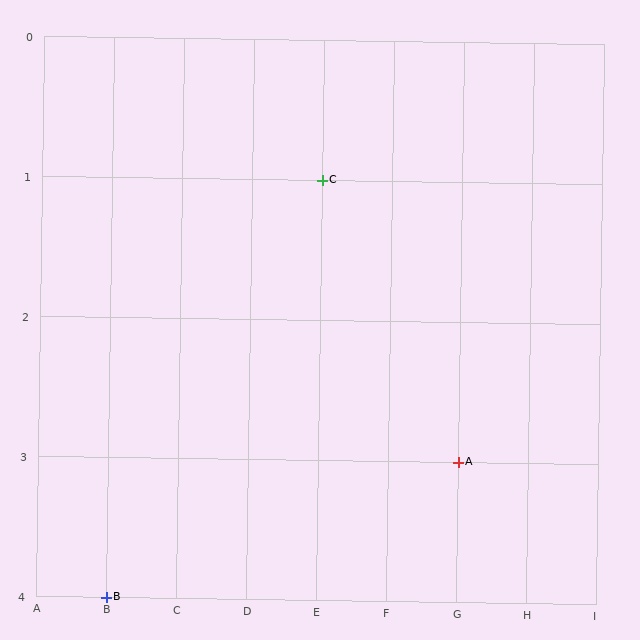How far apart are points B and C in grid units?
Points B and C are 3 columns and 3 rows apart (about 4.2 grid units diagonally).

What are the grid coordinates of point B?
Point B is at grid coordinates (B, 4).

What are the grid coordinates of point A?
Point A is at grid coordinates (G, 3).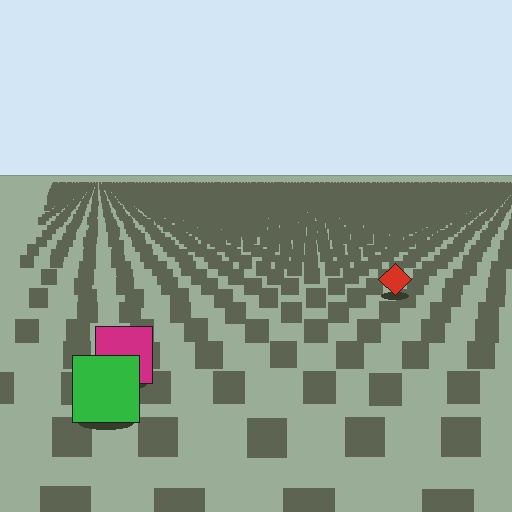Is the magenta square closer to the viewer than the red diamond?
Yes. The magenta square is closer — you can tell from the texture gradient: the ground texture is coarser near it.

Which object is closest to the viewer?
The green square is closest. The texture marks near it are larger and more spread out.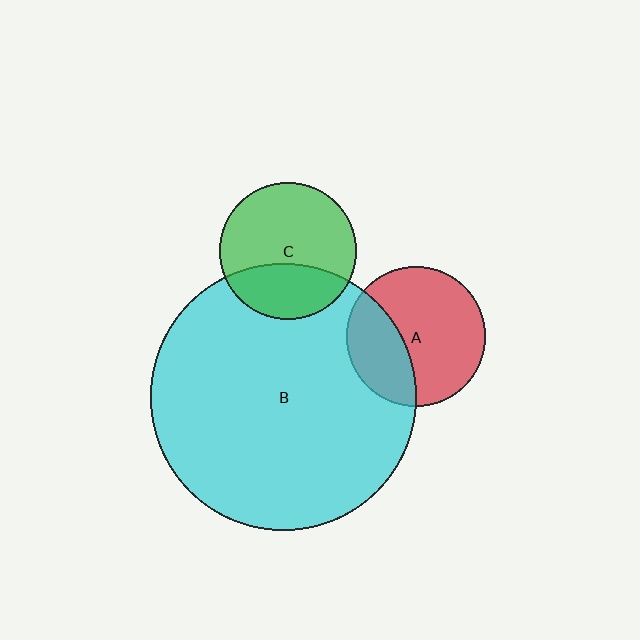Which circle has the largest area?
Circle B (cyan).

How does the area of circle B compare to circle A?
Approximately 3.7 times.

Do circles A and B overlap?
Yes.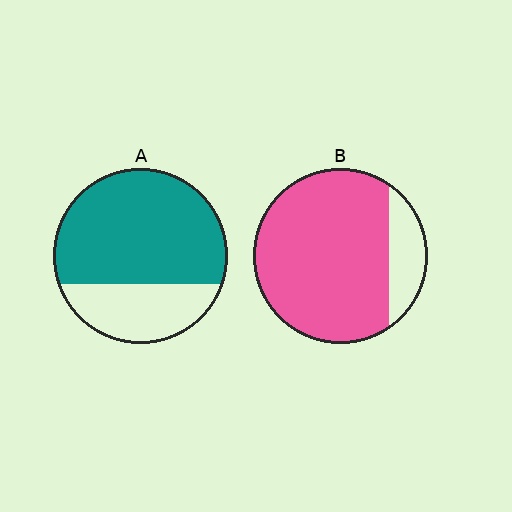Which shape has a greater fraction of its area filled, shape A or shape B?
Shape B.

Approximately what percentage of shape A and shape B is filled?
A is approximately 70% and B is approximately 85%.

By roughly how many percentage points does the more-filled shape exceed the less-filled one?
By roughly 15 percentage points (B over A).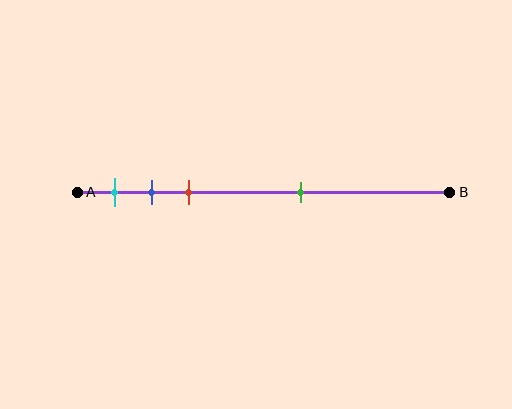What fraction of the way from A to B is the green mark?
The green mark is approximately 60% (0.6) of the way from A to B.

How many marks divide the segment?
There are 4 marks dividing the segment.